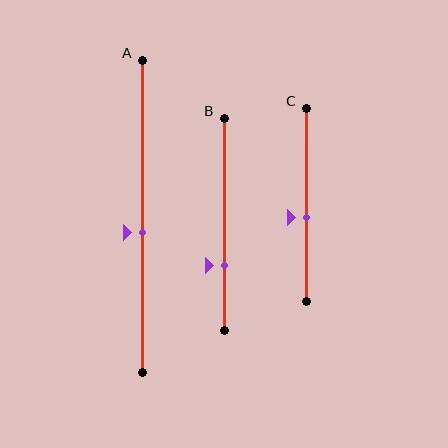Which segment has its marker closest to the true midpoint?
Segment A has its marker closest to the true midpoint.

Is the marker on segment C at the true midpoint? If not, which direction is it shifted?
No, the marker on segment C is shifted downward by about 6% of the segment length.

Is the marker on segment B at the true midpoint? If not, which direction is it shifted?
No, the marker on segment B is shifted downward by about 20% of the segment length.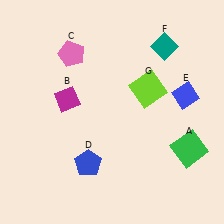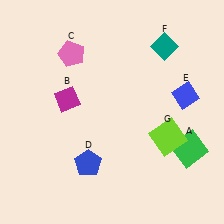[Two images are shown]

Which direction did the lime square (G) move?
The lime square (G) moved down.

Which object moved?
The lime square (G) moved down.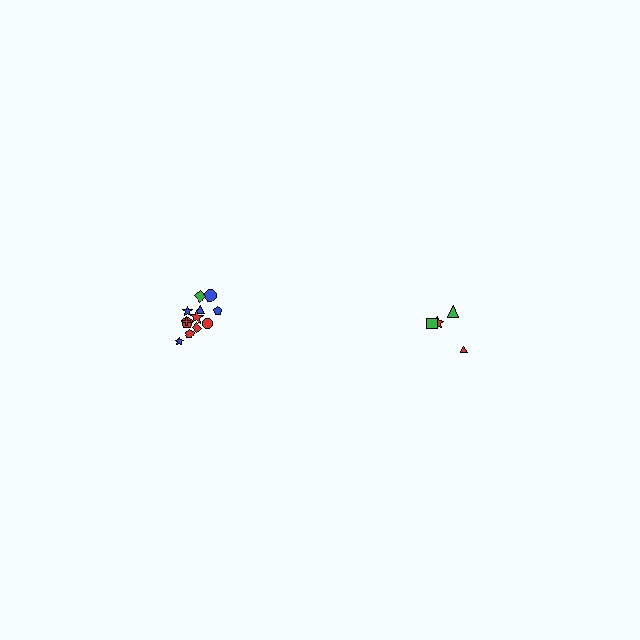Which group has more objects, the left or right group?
The left group.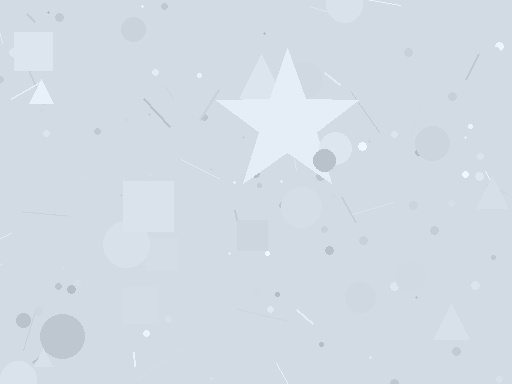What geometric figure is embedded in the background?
A star is embedded in the background.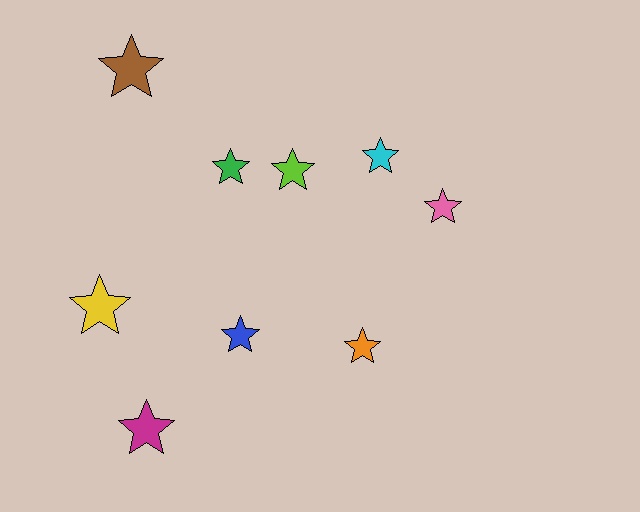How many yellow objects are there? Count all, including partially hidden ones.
There is 1 yellow object.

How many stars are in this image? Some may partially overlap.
There are 9 stars.